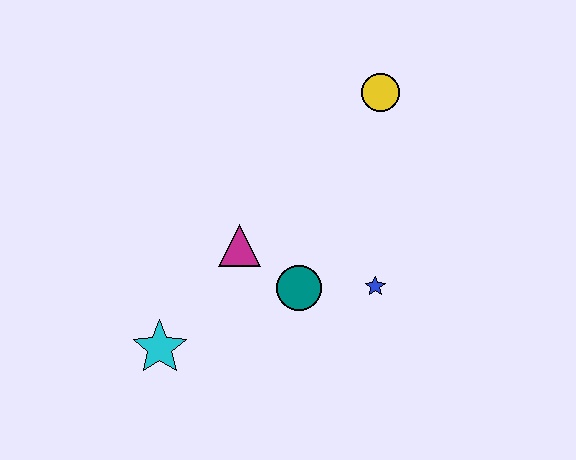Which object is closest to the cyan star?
The magenta triangle is closest to the cyan star.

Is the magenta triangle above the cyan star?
Yes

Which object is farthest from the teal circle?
The yellow circle is farthest from the teal circle.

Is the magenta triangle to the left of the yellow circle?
Yes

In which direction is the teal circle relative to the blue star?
The teal circle is to the left of the blue star.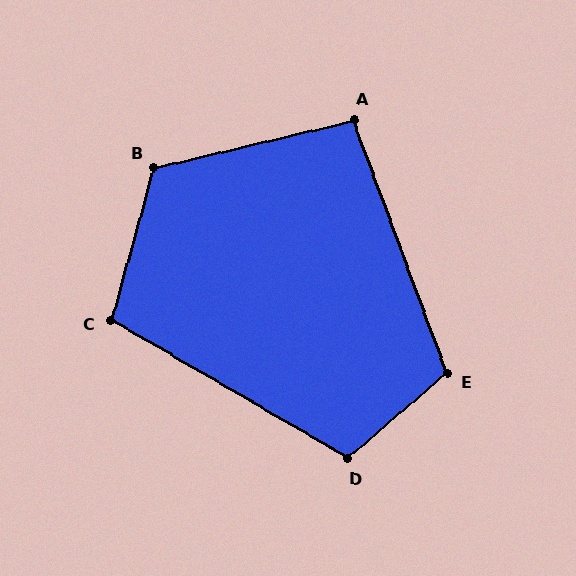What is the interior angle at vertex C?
Approximately 105 degrees (obtuse).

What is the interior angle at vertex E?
Approximately 110 degrees (obtuse).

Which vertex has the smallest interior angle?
A, at approximately 97 degrees.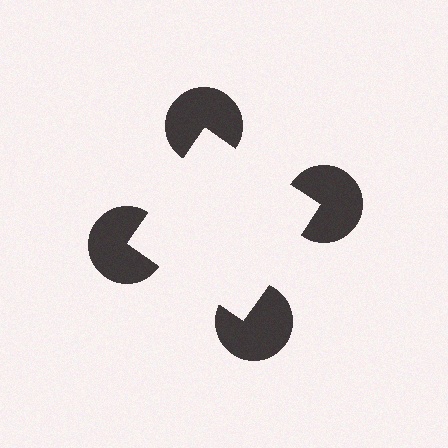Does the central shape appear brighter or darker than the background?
It typically appears slightly brighter than the background, even though no actual brightness change is drawn.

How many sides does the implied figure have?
4 sides.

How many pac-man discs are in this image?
There are 4 — one at each vertex of the illusory square.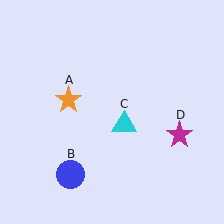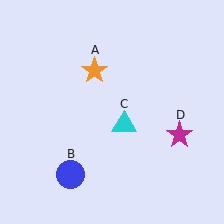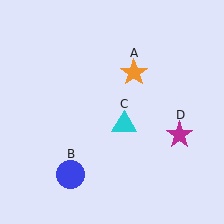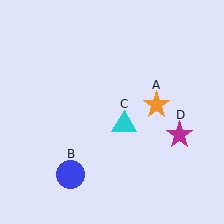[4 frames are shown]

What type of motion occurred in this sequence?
The orange star (object A) rotated clockwise around the center of the scene.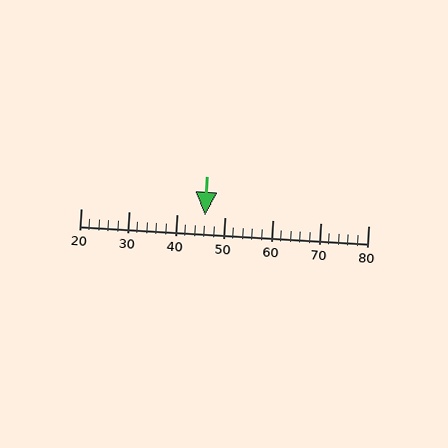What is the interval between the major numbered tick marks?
The major tick marks are spaced 10 units apart.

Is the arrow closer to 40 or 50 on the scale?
The arrow is closer to 50.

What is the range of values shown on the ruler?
The ruler shows values from 20 to 80.